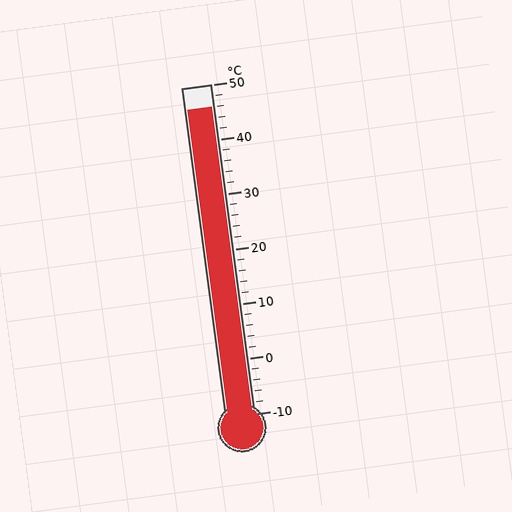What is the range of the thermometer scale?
The thermometer scale ranges from -10°C to 50°C.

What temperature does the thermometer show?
The thermometer shows approximately 46°C.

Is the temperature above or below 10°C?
The temperature is above 10°C.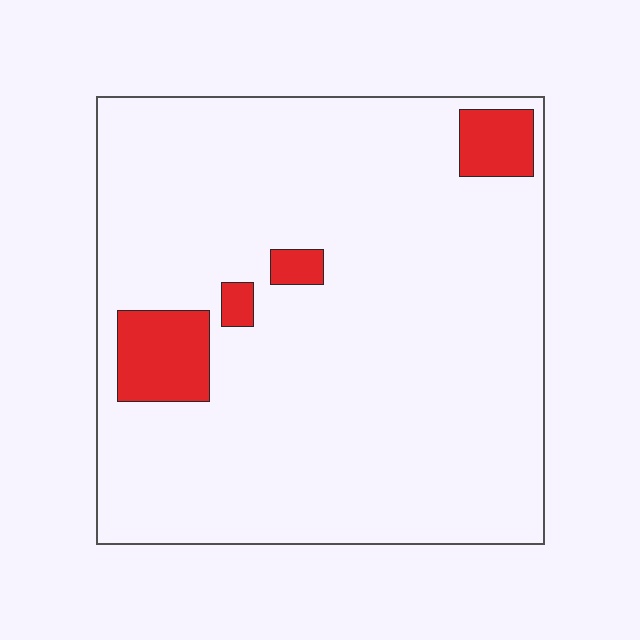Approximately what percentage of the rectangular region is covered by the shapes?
Approximately 10%.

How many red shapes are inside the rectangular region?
4.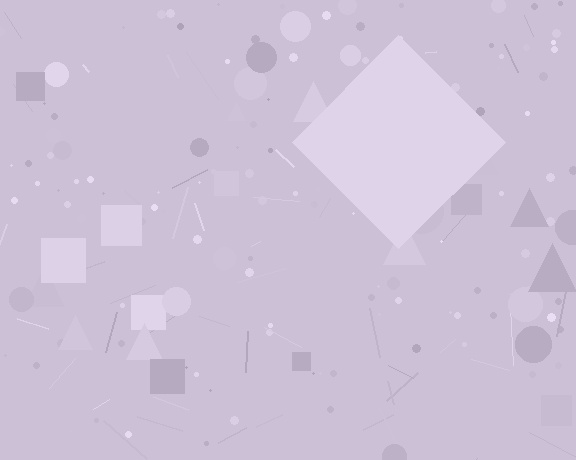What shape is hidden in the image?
A diamond is hidden in the image.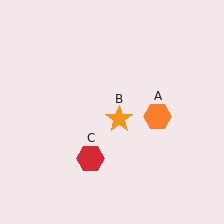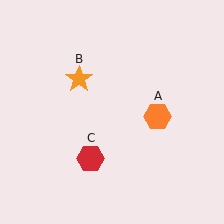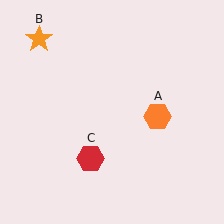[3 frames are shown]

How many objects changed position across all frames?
1 object changed position: orange star (object B).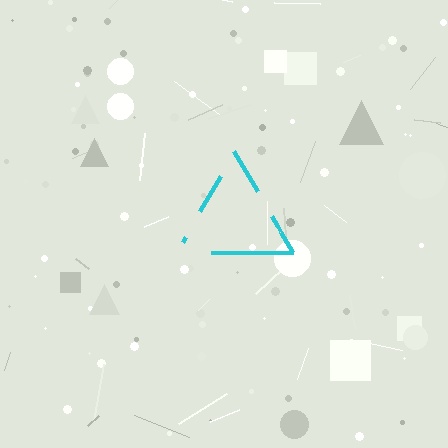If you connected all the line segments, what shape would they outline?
They would outline a triangle.